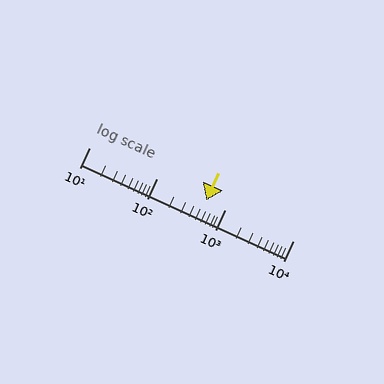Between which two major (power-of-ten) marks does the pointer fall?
The pointer is between 100 and 1000.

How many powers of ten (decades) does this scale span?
The scale spans 3 decades, from 10 to 10000.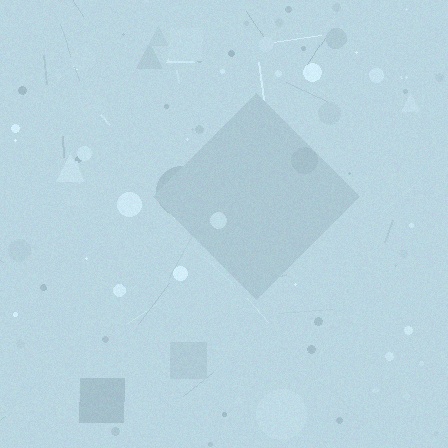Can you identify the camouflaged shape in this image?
The camouflaged shape is a diamond.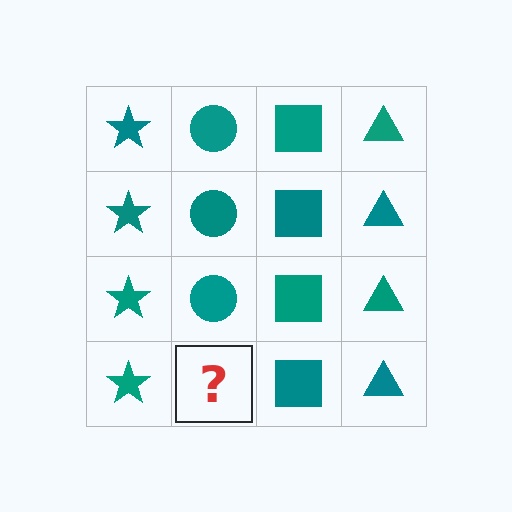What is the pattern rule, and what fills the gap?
The rule is that each column has a consistent shape. The gap should be filled with a teal circle.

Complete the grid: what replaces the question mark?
The question mark should be replaced with a teal circle.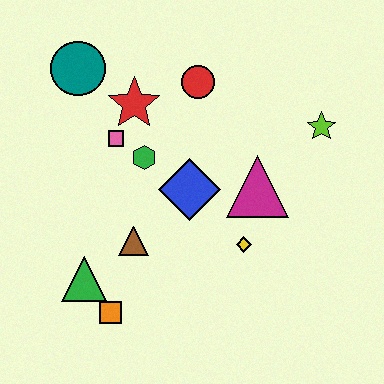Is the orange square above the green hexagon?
No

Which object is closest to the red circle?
The red star is closest to the red circle.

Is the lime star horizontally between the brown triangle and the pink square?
No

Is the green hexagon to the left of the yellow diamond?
Yes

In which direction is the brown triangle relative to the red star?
The brown triangle is below the red star.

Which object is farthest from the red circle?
The orange square is farthest from the red circle.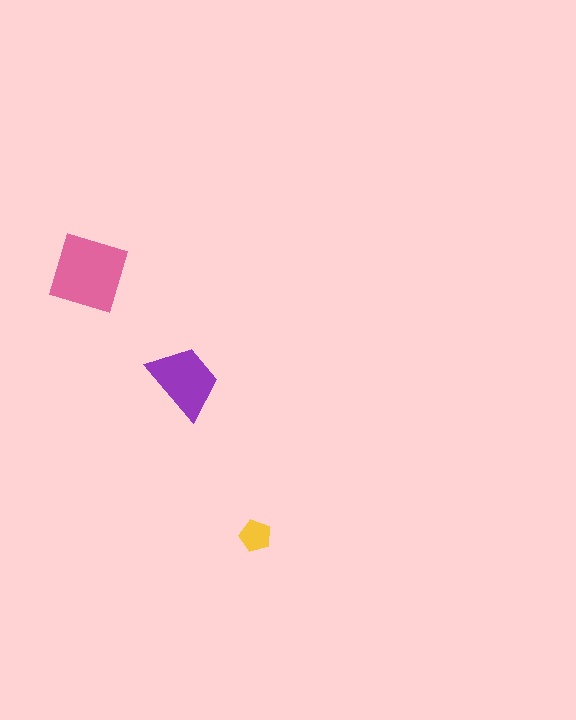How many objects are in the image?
There are 3 objects in the image.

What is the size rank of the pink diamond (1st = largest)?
1st.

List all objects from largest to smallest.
The pink diamond, the purple trapezoid, the yellow pentagon.